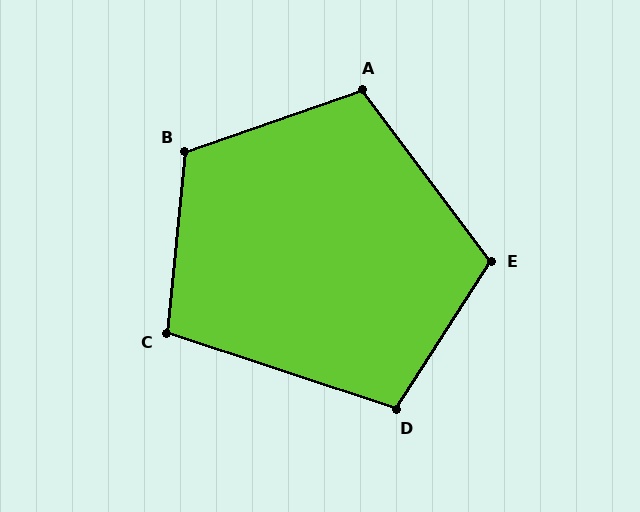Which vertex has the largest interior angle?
B, at approximately 114 degrees.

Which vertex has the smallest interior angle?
C, at approximately 103 degrees.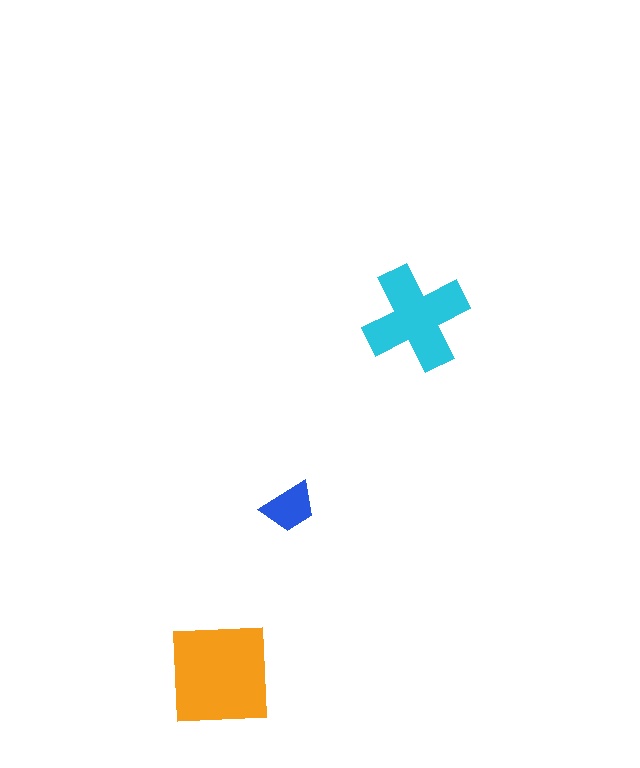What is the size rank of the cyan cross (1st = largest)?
2nd.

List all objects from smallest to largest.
The blue trapezoid, the cyan cross, the orange square.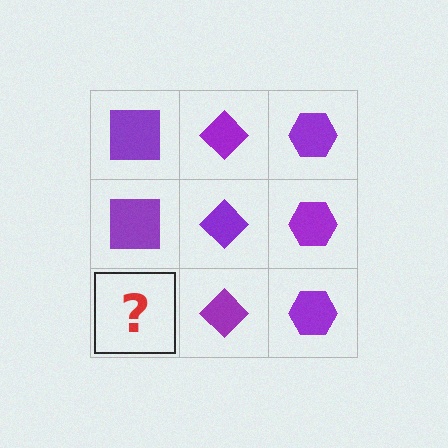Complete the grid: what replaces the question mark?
The question mark should be replaced with a purple square.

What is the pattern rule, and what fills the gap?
The rule is that each column has a consistent shape. The gap should be filled with a purple square.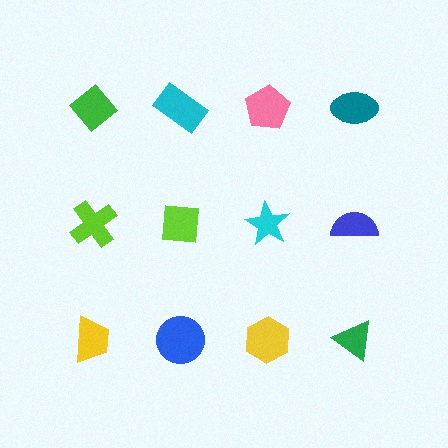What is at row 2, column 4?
A blue semicircle.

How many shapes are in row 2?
4 shapes.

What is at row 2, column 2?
A lime square.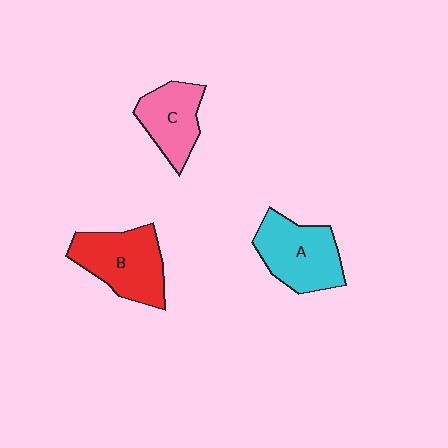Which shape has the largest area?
Shape B (red).